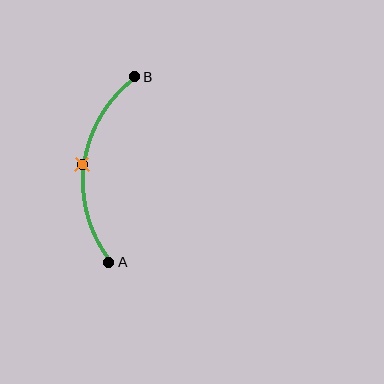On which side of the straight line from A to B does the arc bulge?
The arc bulges to the left of the straight line connecting A and B.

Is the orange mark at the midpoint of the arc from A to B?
Yes. The orange mark lies on the arc at equal arc-length from both A and B — it is the arc midpoint.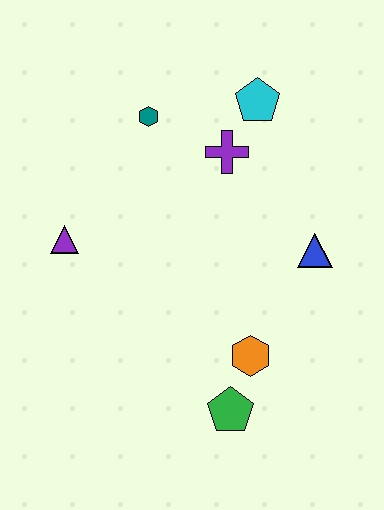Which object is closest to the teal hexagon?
The purple cross is closest to the teal hexagon.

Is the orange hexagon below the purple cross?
Yes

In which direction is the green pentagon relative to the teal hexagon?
The green pentagon is below the teal hexagon.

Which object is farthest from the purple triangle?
The blue triangle is farthest from the purple triangle.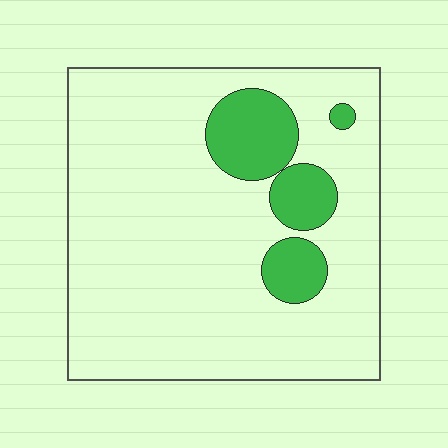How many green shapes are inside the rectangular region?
4.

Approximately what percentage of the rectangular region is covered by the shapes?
Approximately 15%.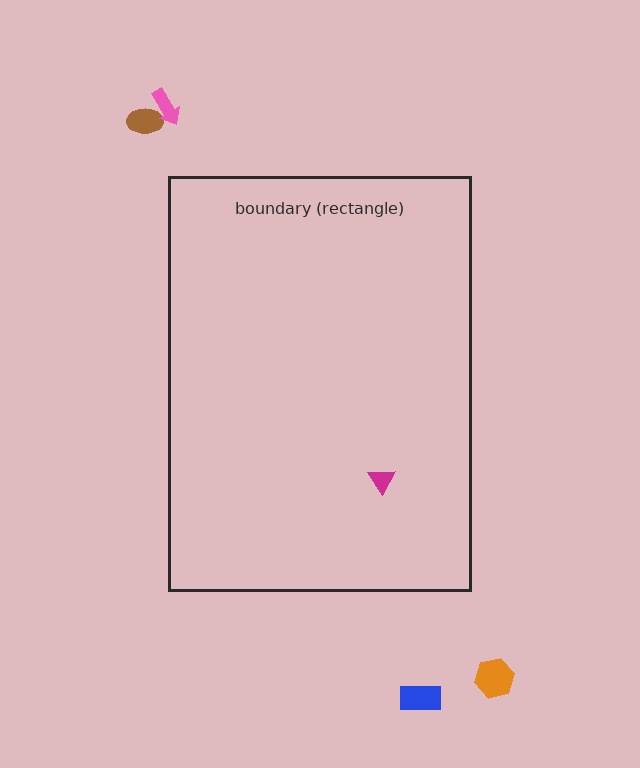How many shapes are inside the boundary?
1 inside, 4 outside.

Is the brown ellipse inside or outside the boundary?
Outside.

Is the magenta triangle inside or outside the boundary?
Inside.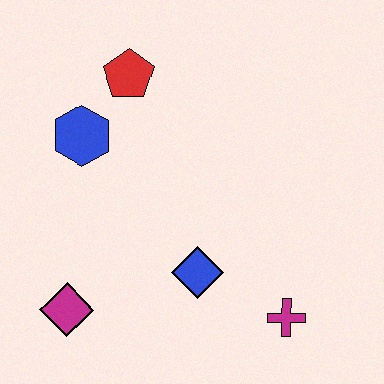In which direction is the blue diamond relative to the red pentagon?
The blue diamond is below the red pentagon.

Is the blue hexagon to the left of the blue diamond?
Yes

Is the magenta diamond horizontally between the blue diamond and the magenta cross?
No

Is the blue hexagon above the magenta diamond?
Yes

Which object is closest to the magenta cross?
The blue diamond is closest to the magenta cross.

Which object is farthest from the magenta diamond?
The red pentagon is farthest from the magenta diamond.